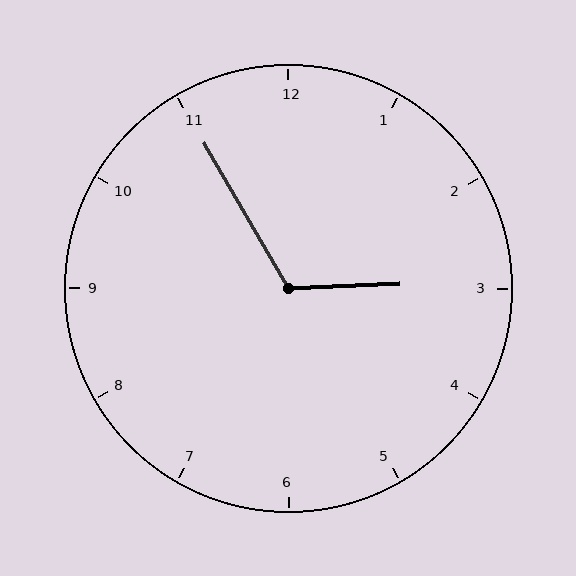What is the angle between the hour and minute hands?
Approximately 118 degrees.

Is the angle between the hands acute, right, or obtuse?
It is obtuse.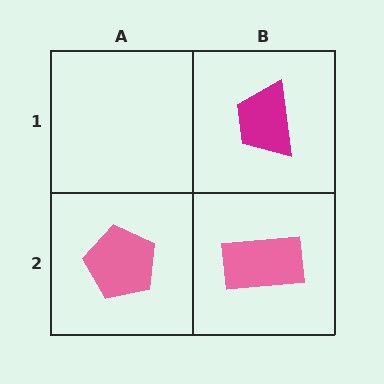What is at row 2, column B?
A pink rectangle.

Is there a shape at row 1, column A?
No, that cell is empty.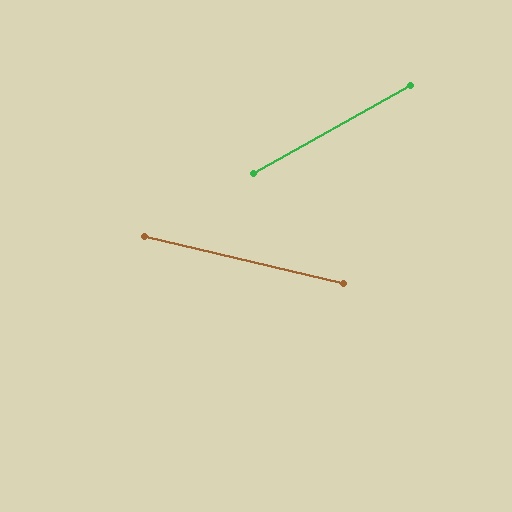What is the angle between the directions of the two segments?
Approximately 42 degrees.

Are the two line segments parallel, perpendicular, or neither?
Neither parallel nor perpendicular — they differ by about 42°.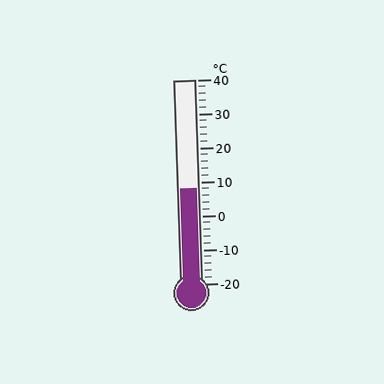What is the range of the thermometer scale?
The thermometer scale ranges from -20°C to 40°C.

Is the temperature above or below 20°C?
The temperature is below 20°C.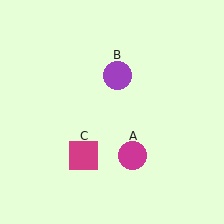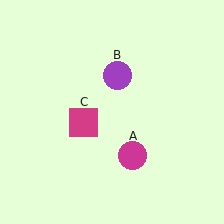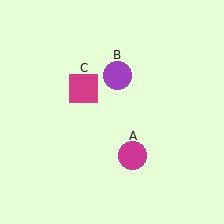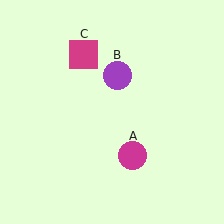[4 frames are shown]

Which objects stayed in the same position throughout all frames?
Magenta circle (object A) and purple circle (object B) remained stationary.